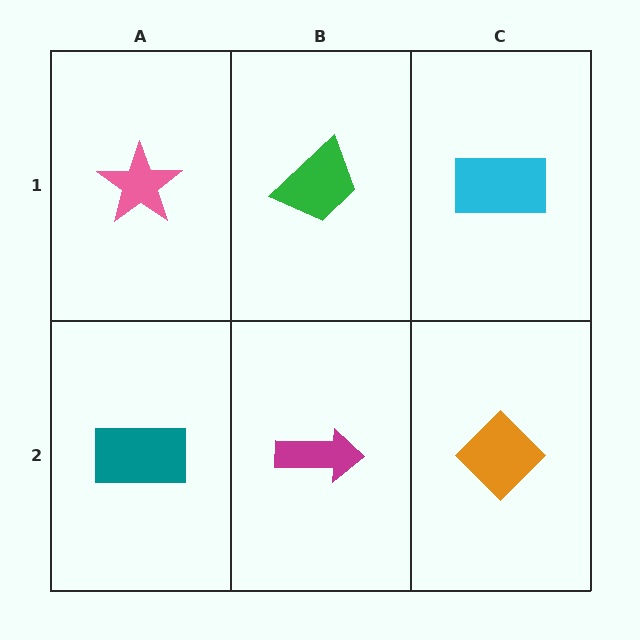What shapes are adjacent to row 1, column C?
An orange diamond (row 2, column C), a green trapezoid (row 1, column B).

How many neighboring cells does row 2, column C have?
2.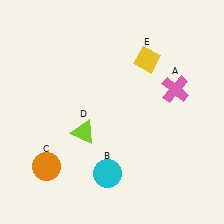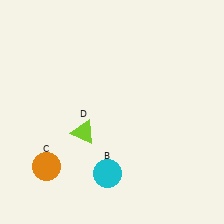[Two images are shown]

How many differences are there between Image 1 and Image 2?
There are 2 differences between the two images.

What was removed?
The yellow diamond (E), the pink cross (A) were removed in Image 2.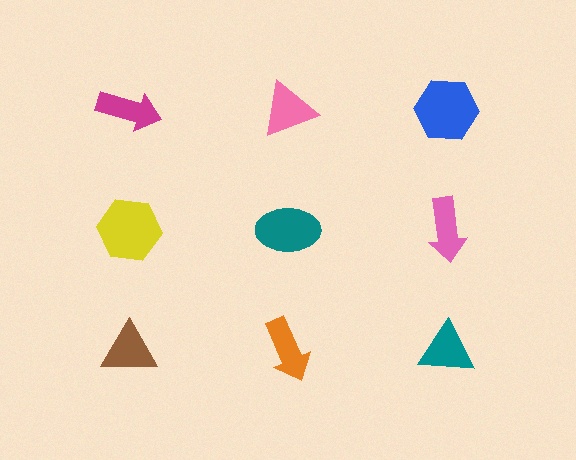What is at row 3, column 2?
An orange arrow.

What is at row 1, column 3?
A blue hexagon.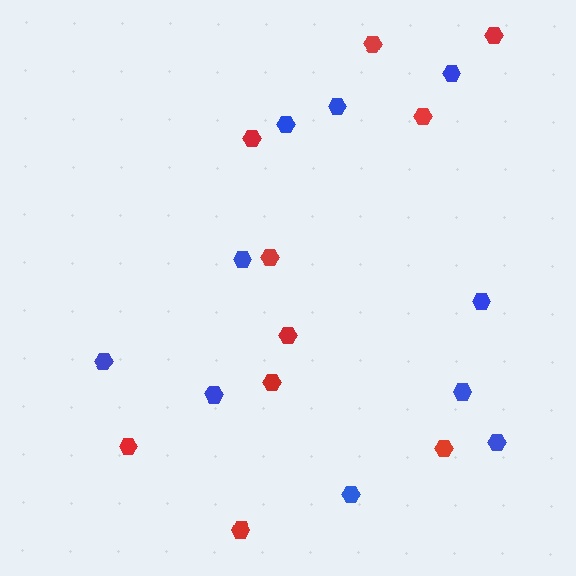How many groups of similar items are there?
There are 2 groups: one group of red hexagons (10) and one group of blue hexagons (10).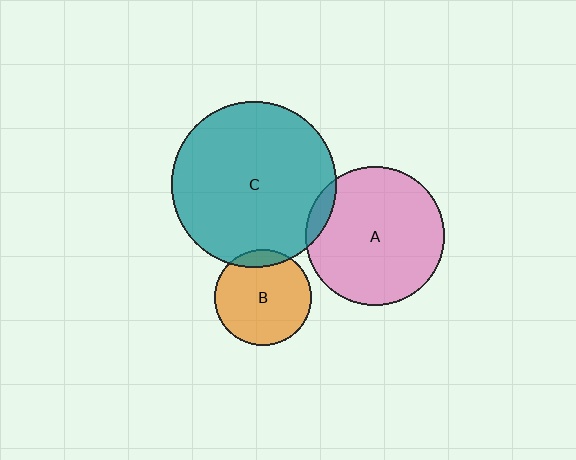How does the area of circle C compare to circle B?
Approximately 2.9 times.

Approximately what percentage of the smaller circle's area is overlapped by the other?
Approximately 5%.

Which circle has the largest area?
Circle C (teal).